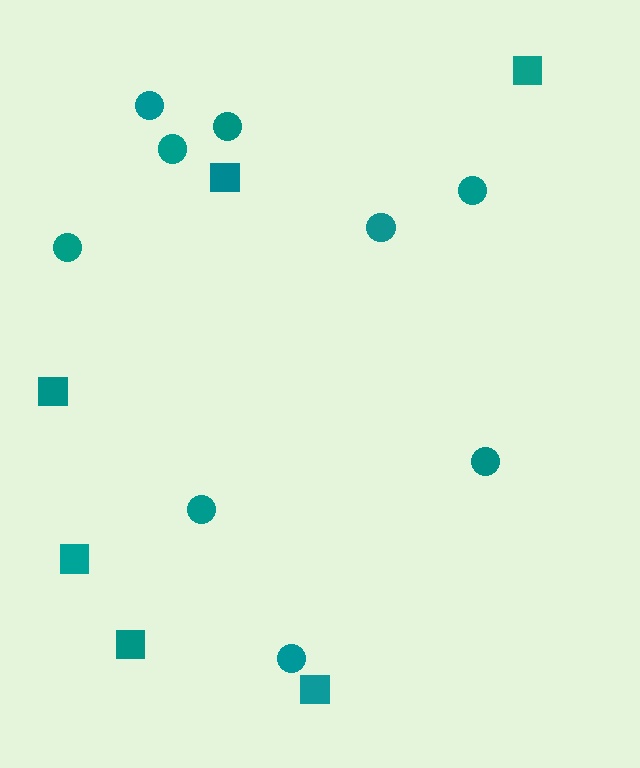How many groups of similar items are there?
There are 2 groups: one group of squares (6) and one group of circles (9).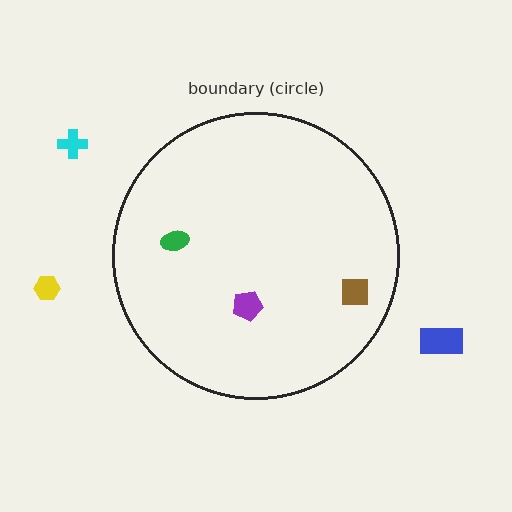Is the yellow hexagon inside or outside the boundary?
Outside.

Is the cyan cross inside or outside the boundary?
Outside.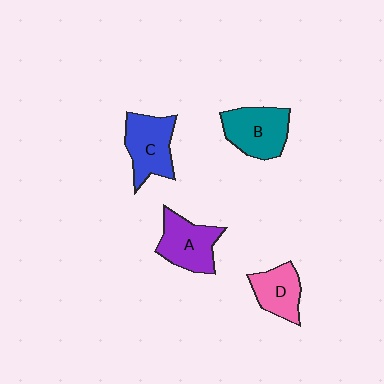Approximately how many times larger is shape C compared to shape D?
Approximately 1.3 times.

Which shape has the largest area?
Shape B (teal).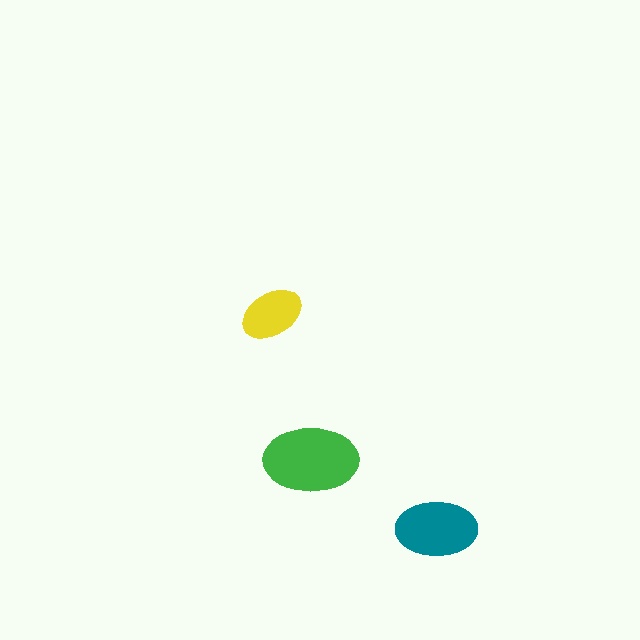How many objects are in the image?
There are 3 objects in the image.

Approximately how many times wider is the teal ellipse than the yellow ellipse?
About 1.5 times wider.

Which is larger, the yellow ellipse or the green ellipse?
The green one.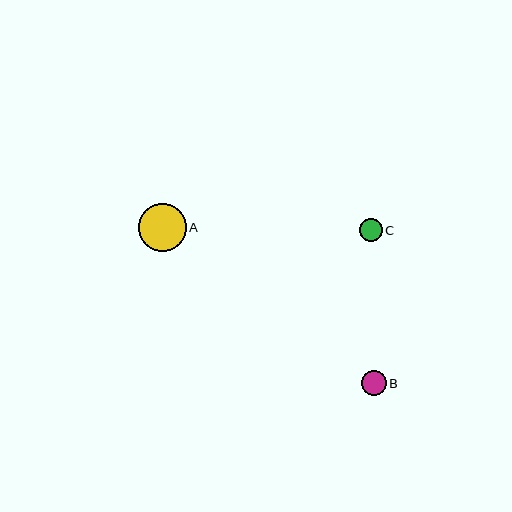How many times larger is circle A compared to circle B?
Circle A is approximately 2.0 times the size of circle B.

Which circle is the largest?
Circle A is the largest with a size of approximately 48 pixels.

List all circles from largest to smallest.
From largest to smallest: A, B, C.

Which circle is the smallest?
Circle C is the smallest with a size of approximately 22 pixels.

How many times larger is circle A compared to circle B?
Circle A is approximately 2.0 times the size of circle B.